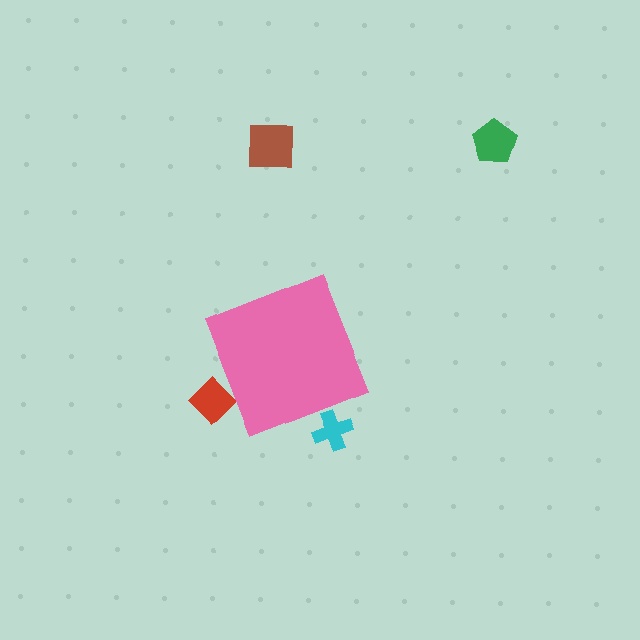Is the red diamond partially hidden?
Yes, the red diamond is partially hidden behind the pink diamond.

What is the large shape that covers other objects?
A pink diamond.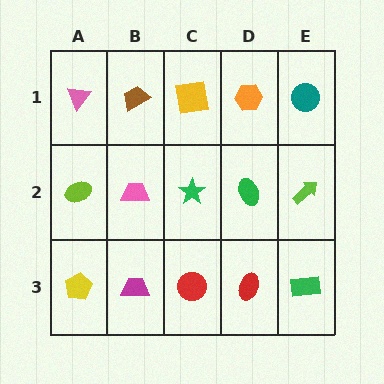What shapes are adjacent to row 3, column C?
A green star (row 2, column C), a magenta trapezoid (row 3, column B), a red ellipse (row 3, column D).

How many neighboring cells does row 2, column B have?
4.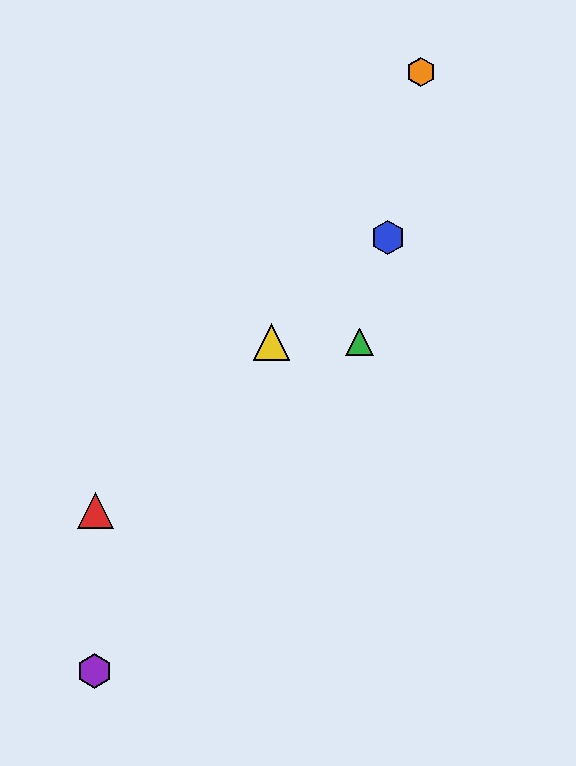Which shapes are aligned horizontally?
The green triangle, the yellow triangle are aligned horizontally.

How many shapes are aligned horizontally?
2 shapes (the green triangle, the yellow triangle) are aligned horizontally.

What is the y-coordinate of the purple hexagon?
The purple hexagon is at y≈671.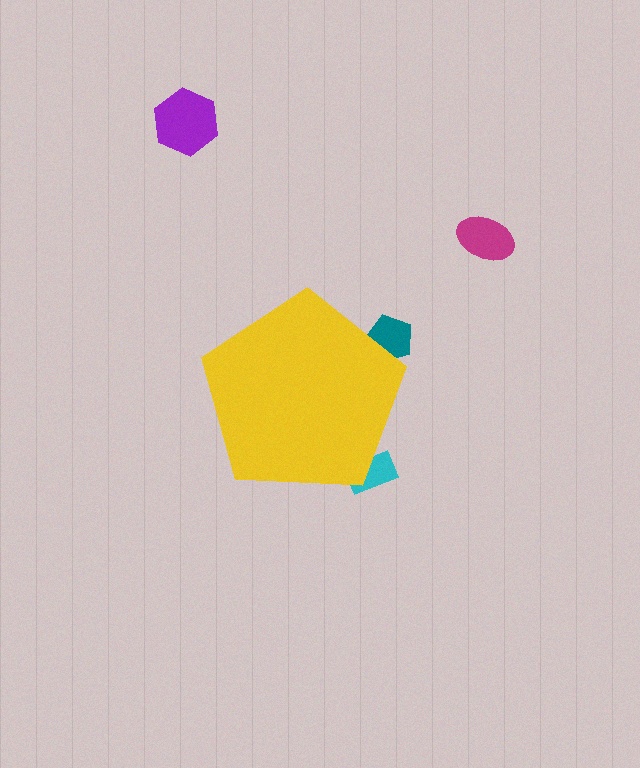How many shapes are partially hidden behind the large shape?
2 shapes are partially hidden.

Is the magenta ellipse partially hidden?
No, the magenta ellipse is fully visible.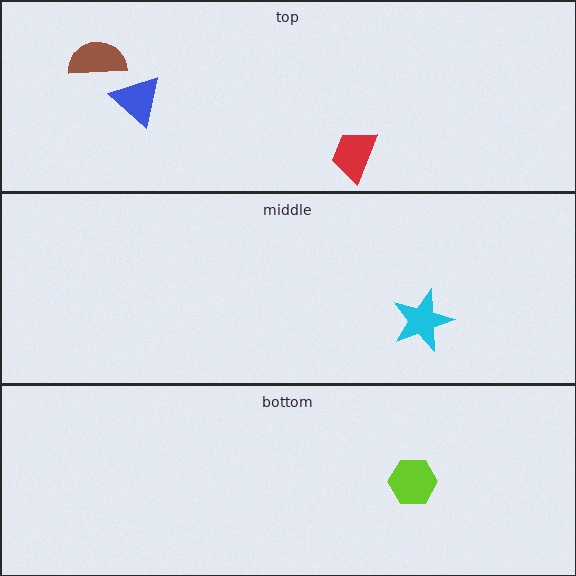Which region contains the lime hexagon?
The bottom region.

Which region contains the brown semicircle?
The top region.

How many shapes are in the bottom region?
1.